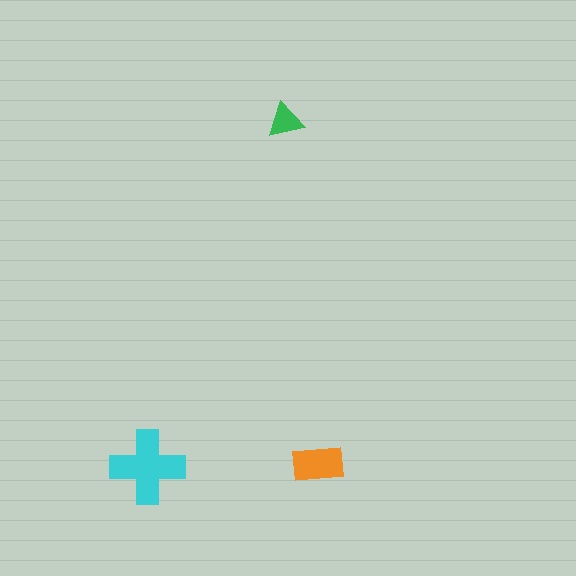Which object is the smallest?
The green triangle.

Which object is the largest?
The cyan cross.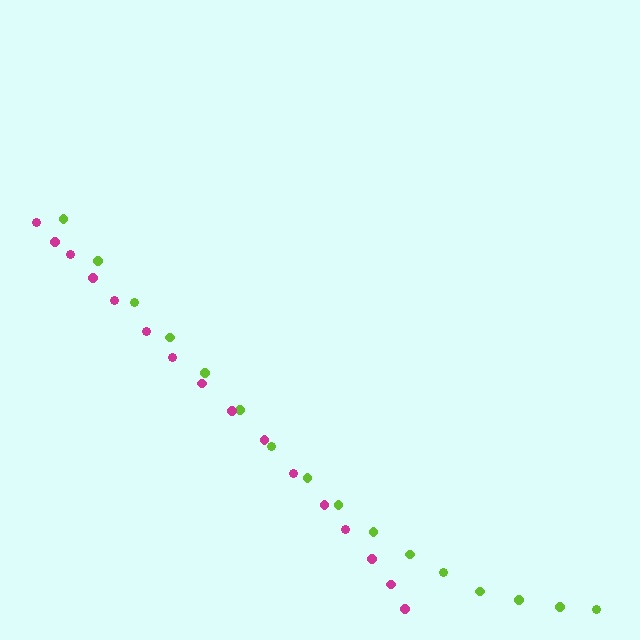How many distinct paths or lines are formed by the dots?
There are 2 distinct paths.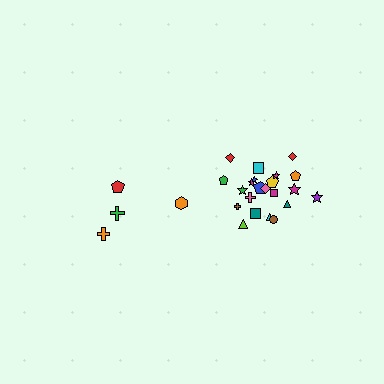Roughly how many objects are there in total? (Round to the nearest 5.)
Roughly 25 objects in total.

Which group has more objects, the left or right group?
The right group.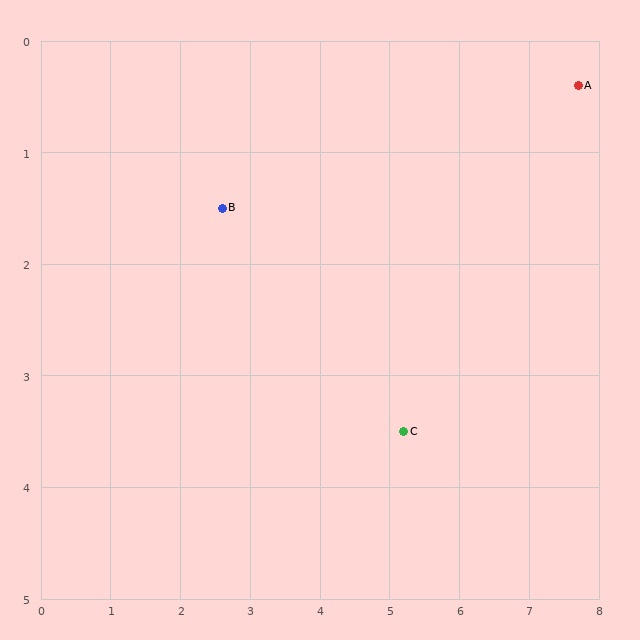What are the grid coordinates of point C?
Point C is at approximately (5.2, 3.5).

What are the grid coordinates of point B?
Point B is at approximately (2.6, 1.5).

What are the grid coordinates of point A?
Point A is at approximately (7.7, 0.4).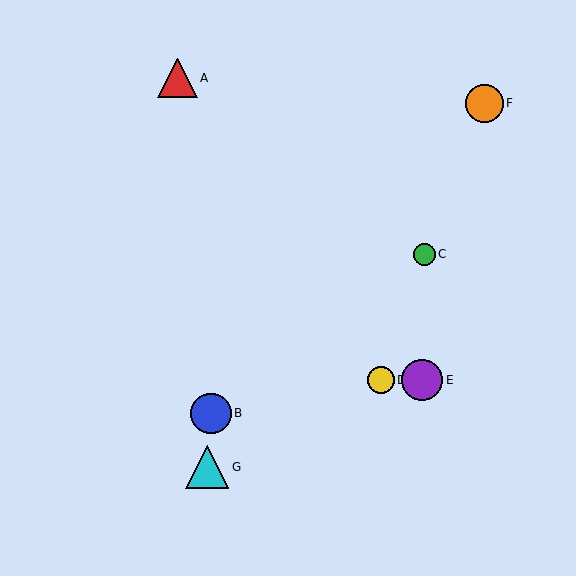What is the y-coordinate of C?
Object C is at y≈254.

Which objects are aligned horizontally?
Objects D, E are aligned horizontally.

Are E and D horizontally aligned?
Yes, both are at y≈380.